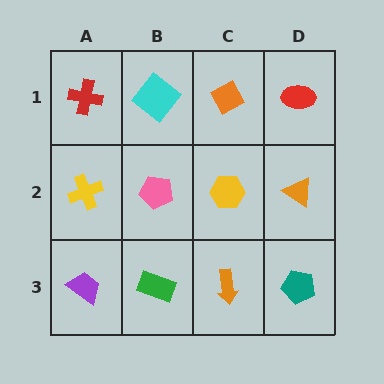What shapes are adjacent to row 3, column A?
A yellow cross (row 2, column A), a green rectangle (row 3, column B).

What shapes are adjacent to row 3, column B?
A pink pentagon (row 2, column B), a purple trapezoid (row 3, column A), an orange arrow (row 3, column C).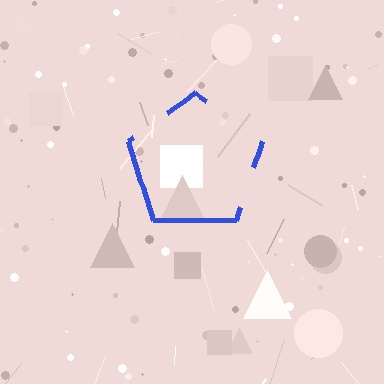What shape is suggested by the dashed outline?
The dashed outline suggests a pentagon.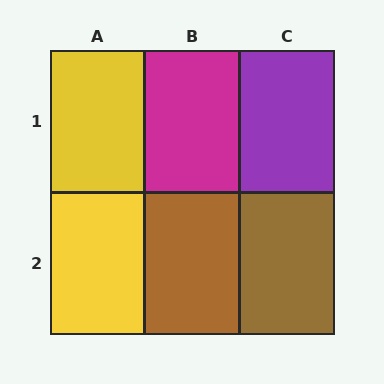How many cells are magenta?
1 cell is magenta.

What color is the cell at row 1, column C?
Purple.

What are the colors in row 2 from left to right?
Yellow, brown, brown.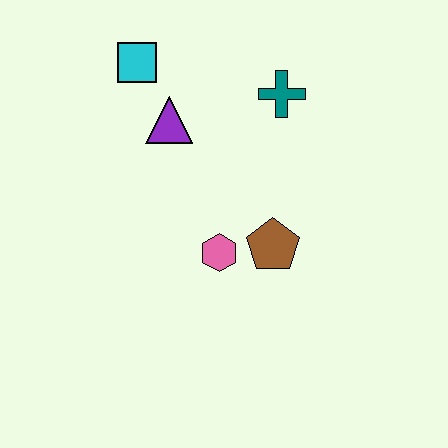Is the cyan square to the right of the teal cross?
No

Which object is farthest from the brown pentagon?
The cyan square is farthest from the brown pentagon.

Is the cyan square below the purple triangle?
No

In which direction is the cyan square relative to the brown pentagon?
The cyan square is above the brown pentagon.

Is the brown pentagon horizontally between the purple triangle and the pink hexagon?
No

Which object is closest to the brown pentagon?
The pink hexagon is closest to the brown pentagon.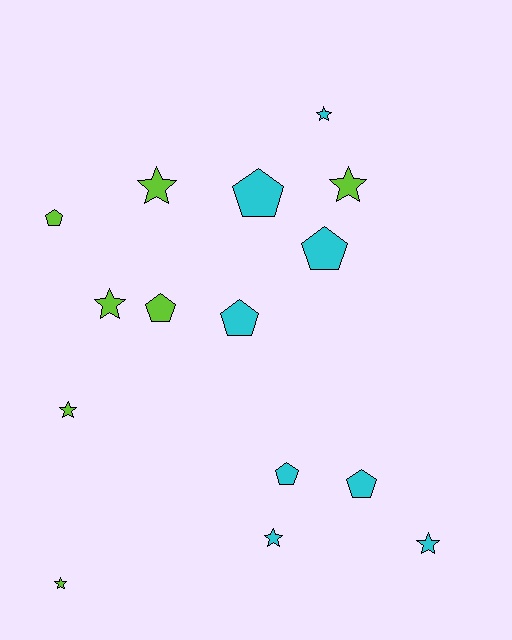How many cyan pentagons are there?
There are 5 cyan pentagons.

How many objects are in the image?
There are 15 objects.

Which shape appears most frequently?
Star, with 8 objects.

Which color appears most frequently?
Cyan, with 8 objects.